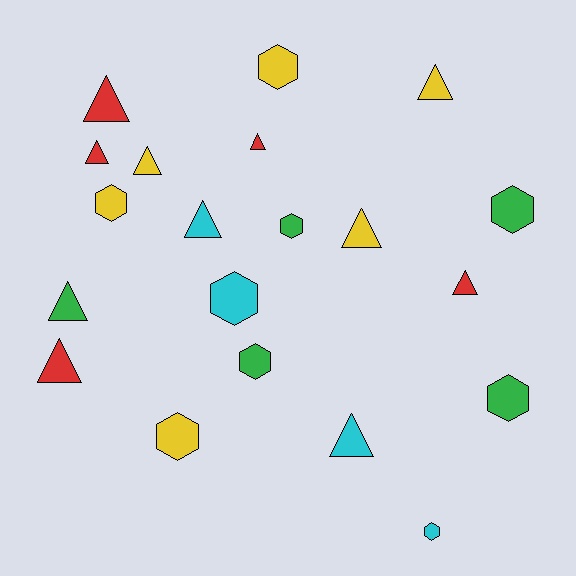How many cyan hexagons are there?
There are 2 cyan hexagons.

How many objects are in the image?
There are 20 objects.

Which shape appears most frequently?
Triangle, with 11 objects.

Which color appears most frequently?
Yellow, with 6 objects.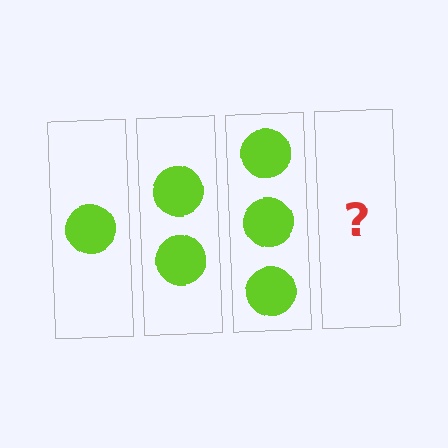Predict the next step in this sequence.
The next step is 4 circles.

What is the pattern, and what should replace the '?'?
The pattern is that each step adds one more circle. The '?' should be 4 circles.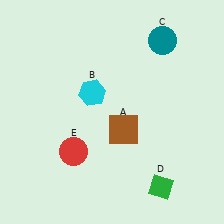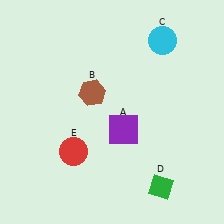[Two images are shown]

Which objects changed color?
A changed from brown to purple. B changed from cyan to brown. C changed from teal to cyan.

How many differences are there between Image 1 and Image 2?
There are 3 differences between the two images.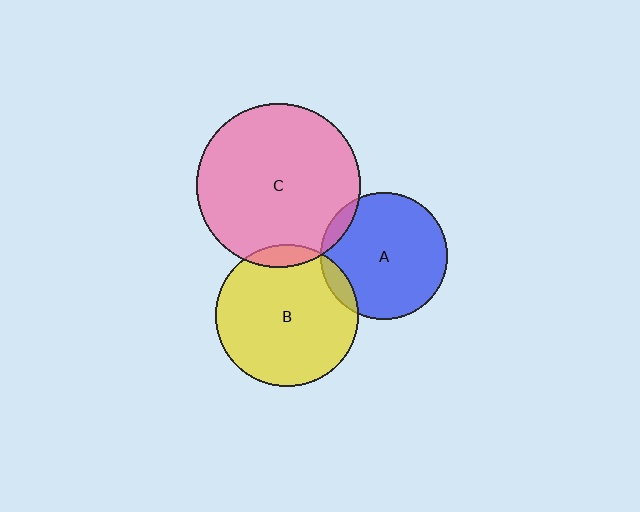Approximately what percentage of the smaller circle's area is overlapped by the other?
Approximately 10%.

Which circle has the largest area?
Circle C (pink).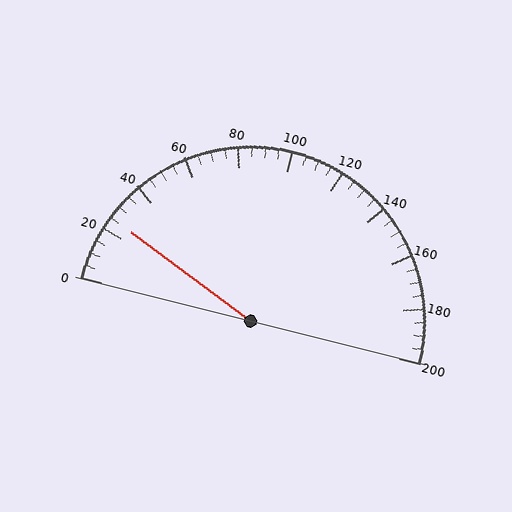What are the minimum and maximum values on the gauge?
The gauge ranges from 0 to 200.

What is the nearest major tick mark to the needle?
The nearest major tick mark is 20.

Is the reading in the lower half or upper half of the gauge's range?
The reading is in the lower half of the range (0 to 200).